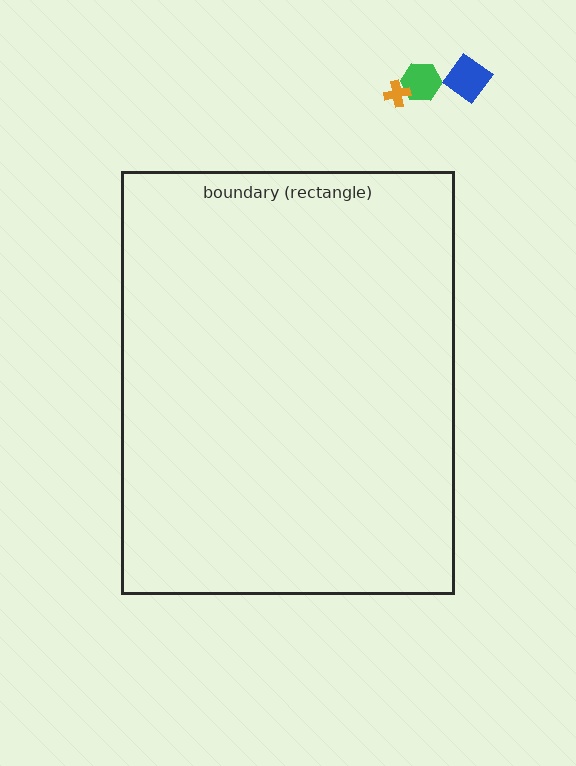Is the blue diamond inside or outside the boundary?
Outside.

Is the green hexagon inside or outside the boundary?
Outside.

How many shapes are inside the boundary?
0 inside, 3 outside.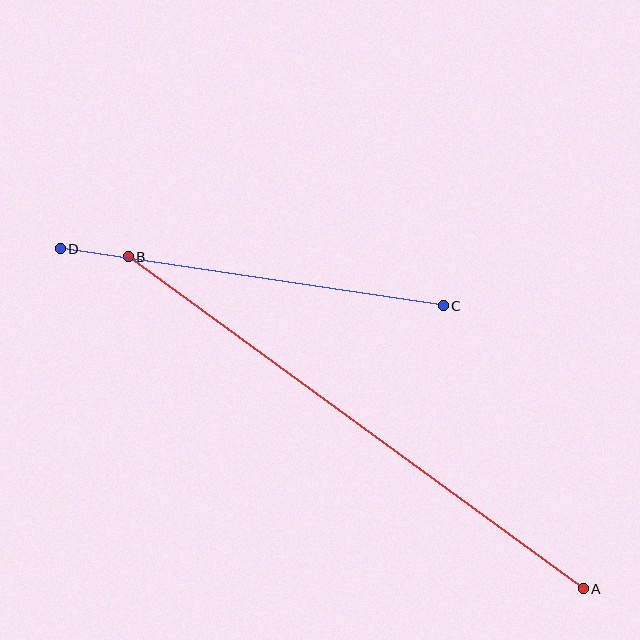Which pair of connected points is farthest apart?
Points A and B are farthest apart.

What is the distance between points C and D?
The distance is approximately 387 pixels.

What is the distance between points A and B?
The distance is approximately 564 pixels.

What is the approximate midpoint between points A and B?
The midpoint is at approximately (356, 423) pixels.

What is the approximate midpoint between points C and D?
The midpoint is at approximately (252, 277) pixels.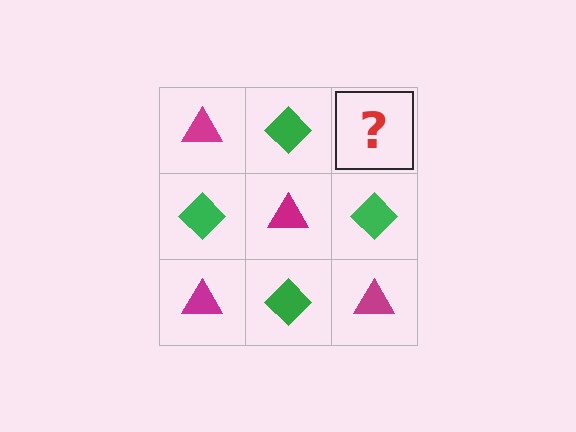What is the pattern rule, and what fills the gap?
The rule is that it alternates magenta triangle and green diamond in a checkerboard pattern. The gap should be filled with a magenta triangle.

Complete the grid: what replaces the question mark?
The question mark should be replaced with a magenta triangle.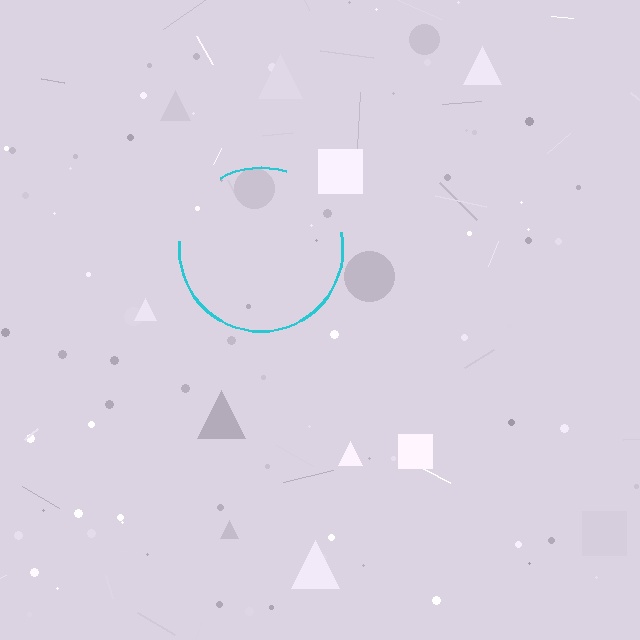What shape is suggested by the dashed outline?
The dashed outline suggests a circle.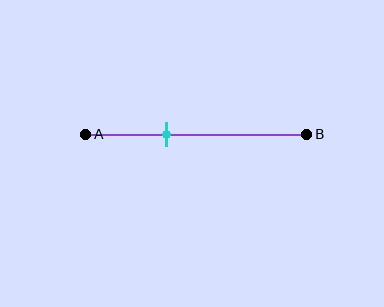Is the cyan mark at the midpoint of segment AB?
No, the mark is at about 35% from A, not at the 50% midpoint.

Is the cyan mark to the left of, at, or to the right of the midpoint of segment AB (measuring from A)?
The cyan mark is to the left of the midpoint of segment AB.